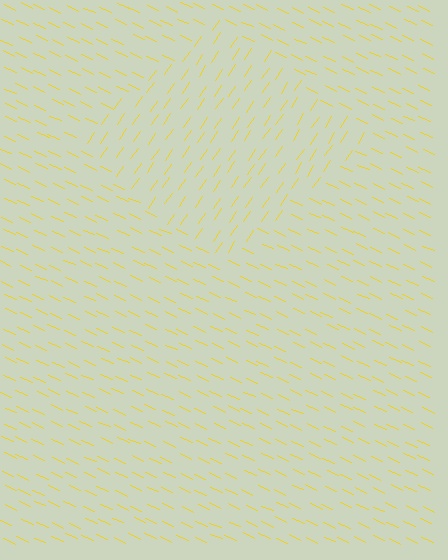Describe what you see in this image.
The image is filled with small yellow line segments. A diamond region in the image has lines oriented differently from the surrounding lines, creating a visible texture boundary.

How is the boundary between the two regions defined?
The boundary is defined purely by a change in line orientation (approximately 80 degrees difference). All lines are the same color and thickness.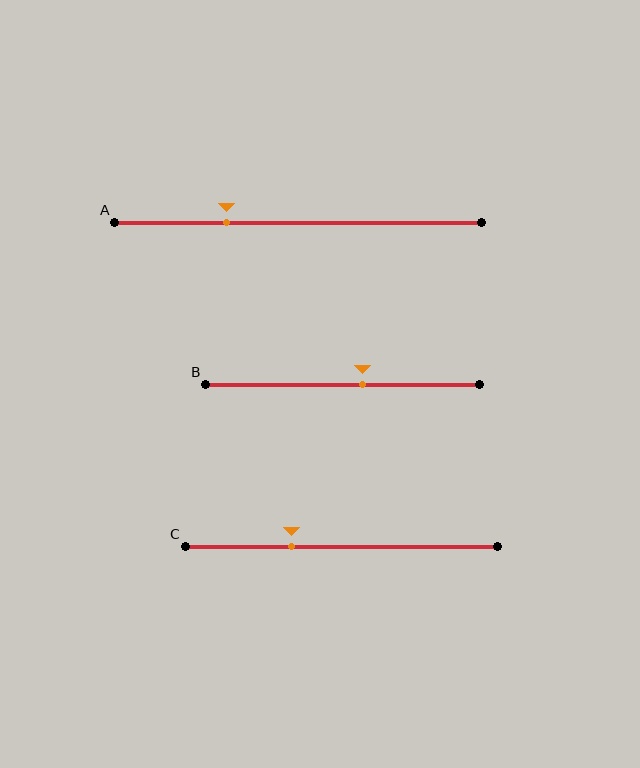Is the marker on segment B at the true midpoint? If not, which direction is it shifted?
No, the marker on segment B is shifted to the right by about 7% of the segment length.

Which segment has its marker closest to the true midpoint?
Segment B has its marker closest to the true midpoint.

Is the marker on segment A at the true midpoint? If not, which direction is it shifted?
No, the marker on segment A is shifted to the left by about 20% of the segment length.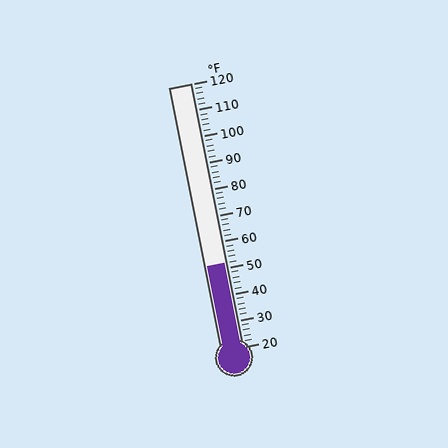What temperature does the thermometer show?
The thermometer shows approximately 52°F.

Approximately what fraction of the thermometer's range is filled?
The thermometer is filled to approximately 30% of its range.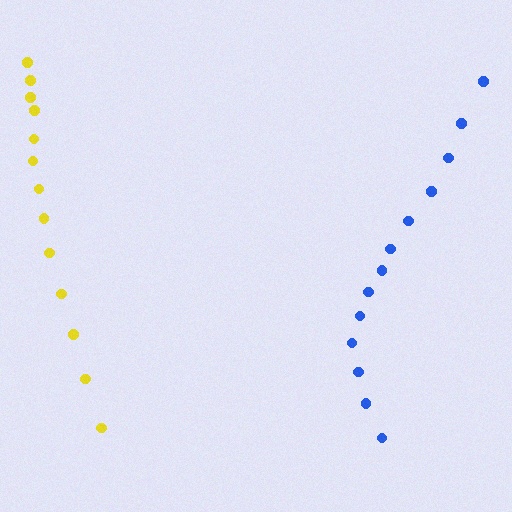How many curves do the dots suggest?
There are 2 distinct paths.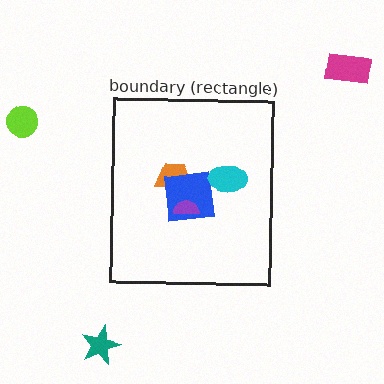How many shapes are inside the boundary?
4 inside, 3 outside.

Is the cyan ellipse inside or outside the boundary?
Inside.